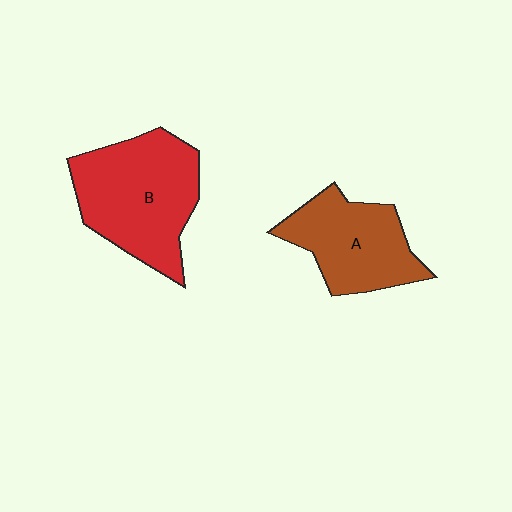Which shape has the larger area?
Shape B (red).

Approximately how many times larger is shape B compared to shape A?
Approximately 1.3 times.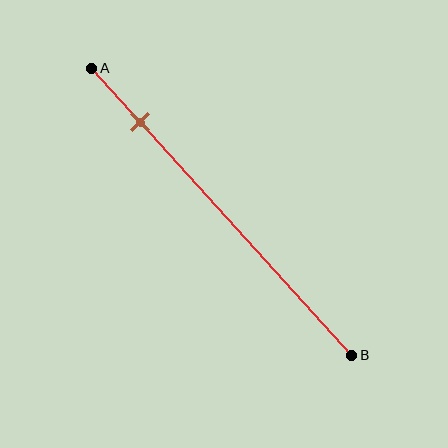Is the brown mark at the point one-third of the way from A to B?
No, the mark is at about 20% from A, not at the 33% one-third point.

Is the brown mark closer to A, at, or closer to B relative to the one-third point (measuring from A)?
The brown mark is closer to point A than the one-third point of segment AB.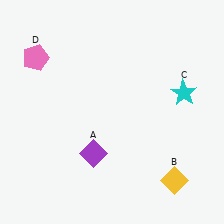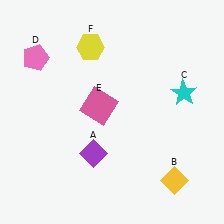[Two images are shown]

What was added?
A pink square (E), a yellow hexagon (F) were added in Image 2.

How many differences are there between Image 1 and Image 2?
There are 2 differences between the two images.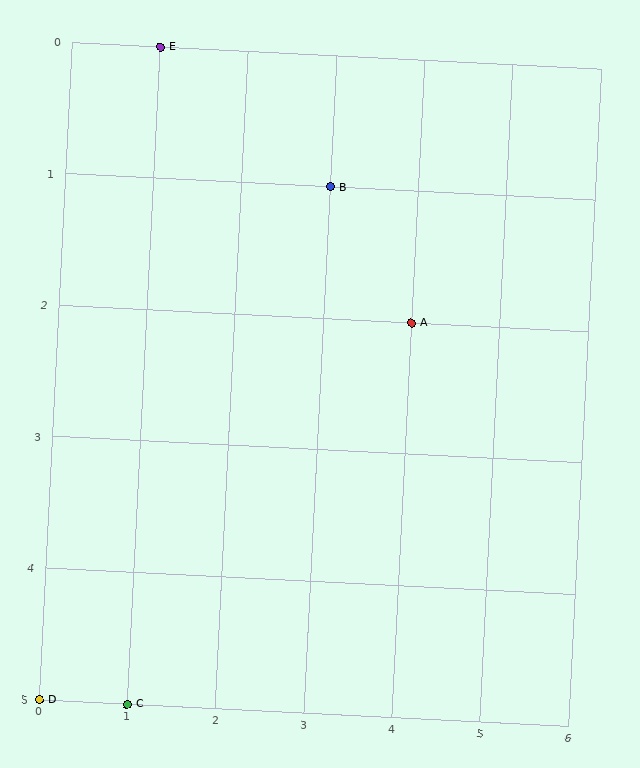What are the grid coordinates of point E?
Point E is at grid coordinates (1, 0).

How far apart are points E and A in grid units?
Points E and A are 3 columns and 2 rows apart (about 3.6 grid units diagonally).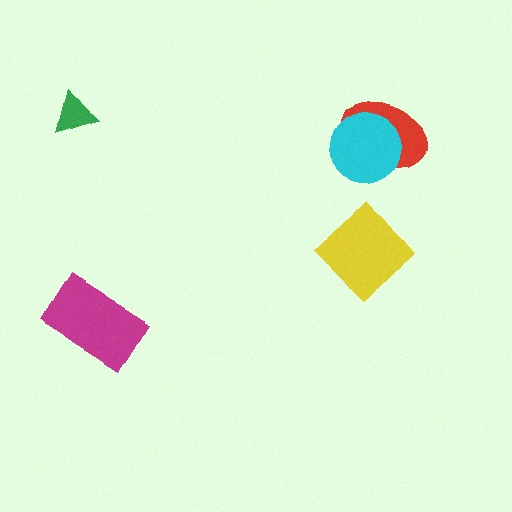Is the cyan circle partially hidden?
No, no other shape covers it.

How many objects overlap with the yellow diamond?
0 objects overlap with the yellow diamond.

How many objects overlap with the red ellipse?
1 object overlaps with the red ellipse.